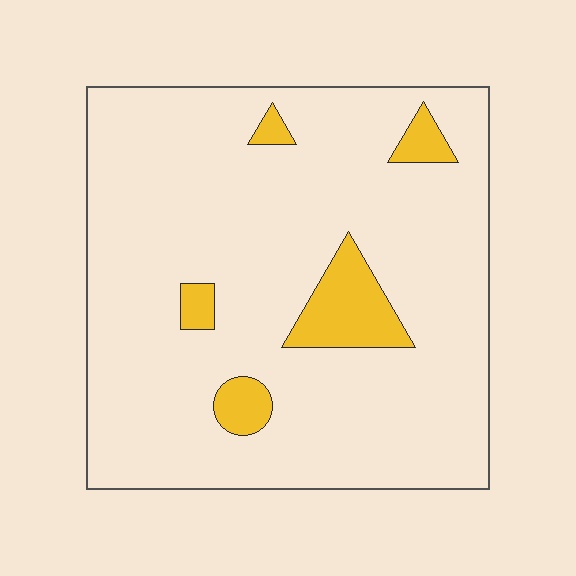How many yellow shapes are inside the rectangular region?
5.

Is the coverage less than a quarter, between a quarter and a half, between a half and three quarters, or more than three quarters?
Less than a quarter.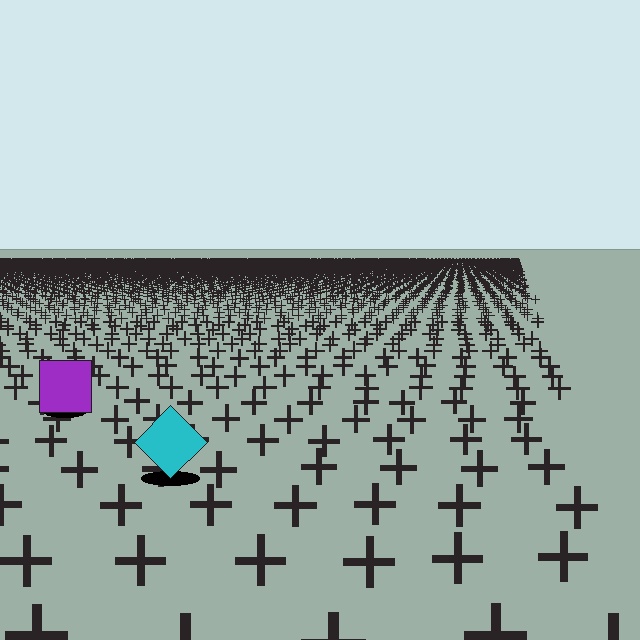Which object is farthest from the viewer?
The purple square is farthest from the viewer. It appears smaller and the ground texture around it is denser.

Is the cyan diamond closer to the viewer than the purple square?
Yes. The cyan diamond is closer — you can tell from the texture gradient: the ground texture is coarser near it.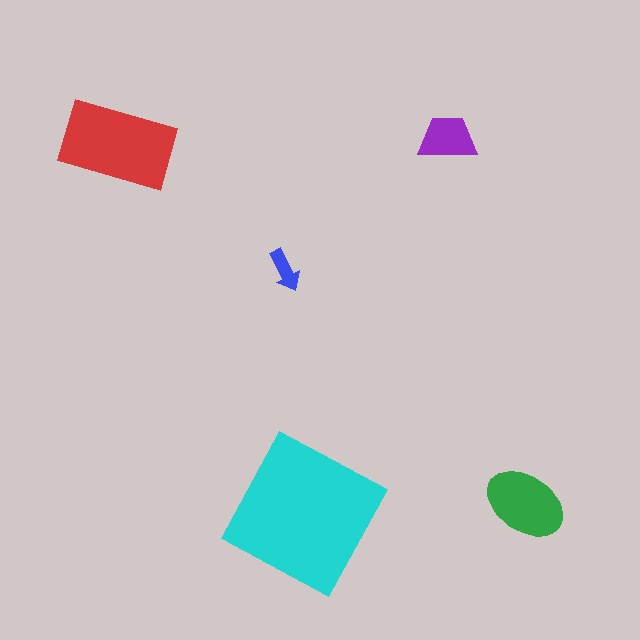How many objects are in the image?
There are 5 objects in the image.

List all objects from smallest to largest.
The blue arrow, the purple trapezoid, the green ellipse, the red rectangle, the cyan square.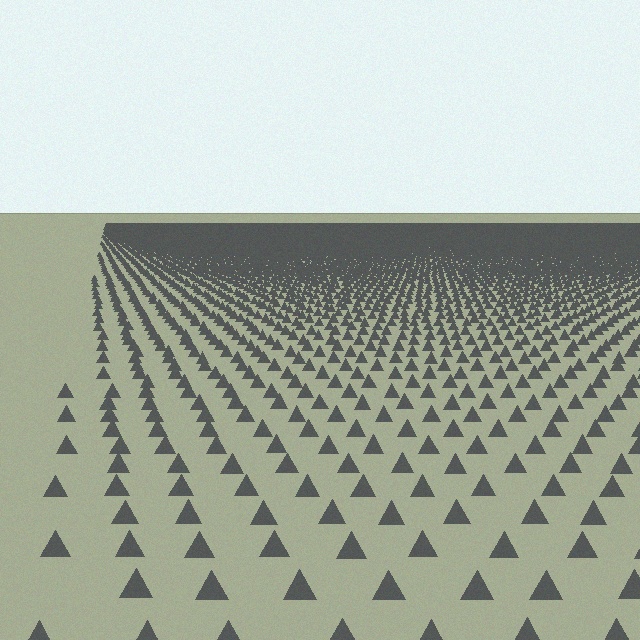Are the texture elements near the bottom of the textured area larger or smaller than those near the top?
Larger. Near the bottom, elements are closer to the viewer and appear at a bigger on-screen size.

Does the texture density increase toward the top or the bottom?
Density increases toward the top.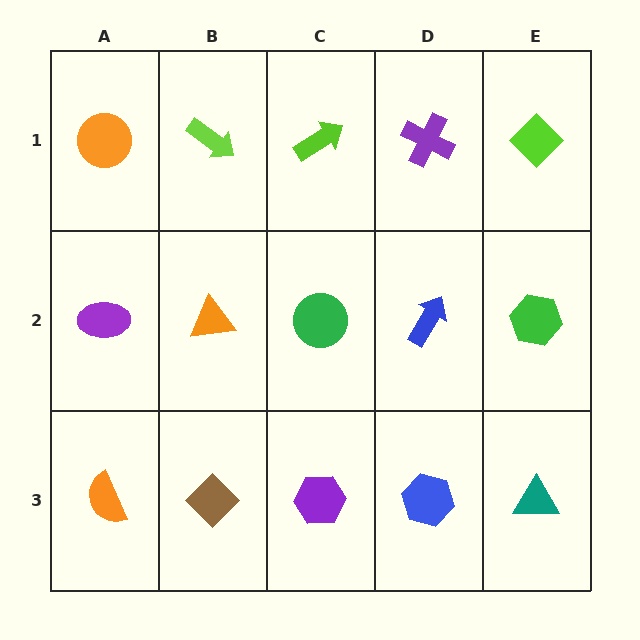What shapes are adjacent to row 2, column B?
A lime arrow (row 1, column B), a brown diamond (row 3, column B), a purple ellipse (row 2, column A), a green circle (row 2, column C).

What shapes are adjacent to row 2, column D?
A purple cross (row 1, column D), a blue hexagon (row 3, column D), a green circle (row 2, column C), a green hexagon (row 2, column E).